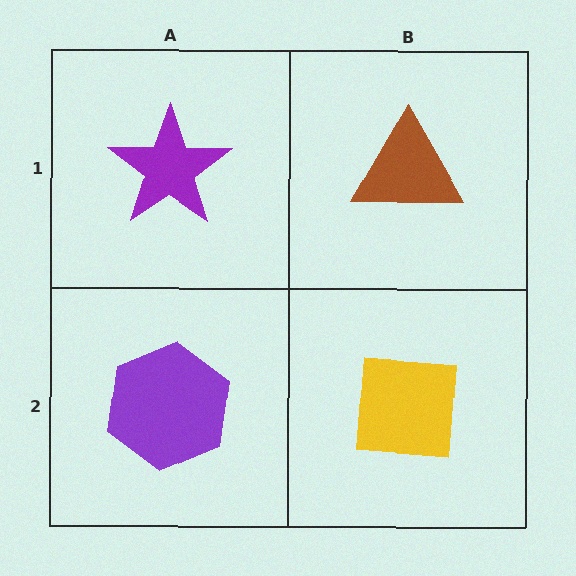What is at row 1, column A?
A purple star.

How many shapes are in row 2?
2 shapes.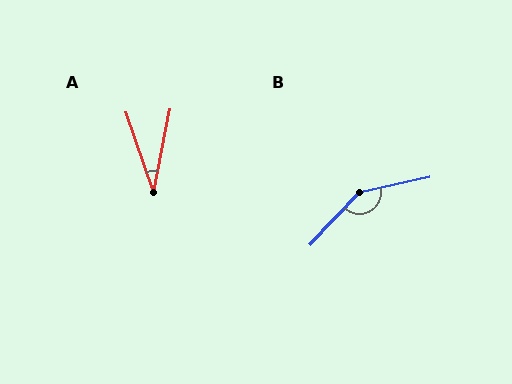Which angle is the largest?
B, at approximately 146 degrees.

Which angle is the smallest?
A, at approximately 30 degrees.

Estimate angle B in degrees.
Approximately 146 degrees.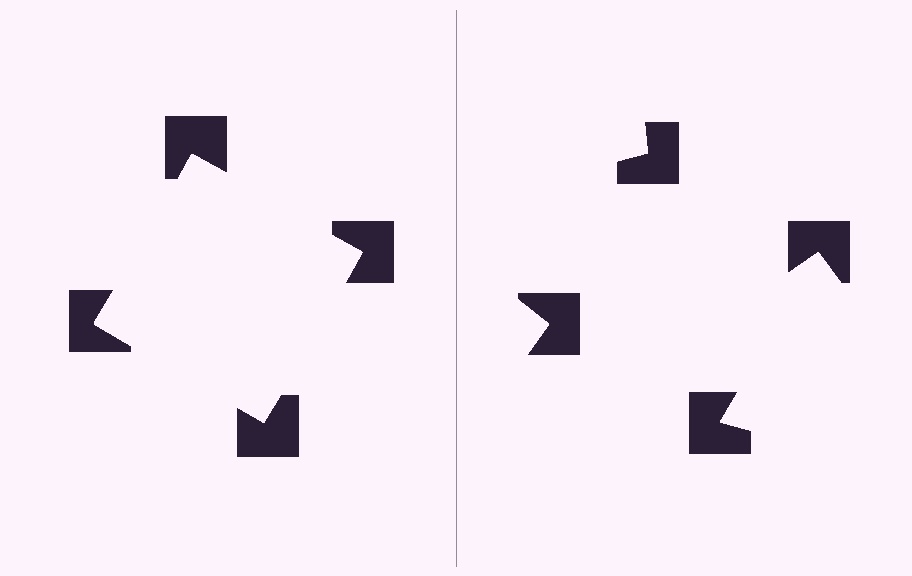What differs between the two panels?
The notched squares are positioned identically on both sides; only the wedge orientations differ. On the left they align to a square; on the right they are misaligned.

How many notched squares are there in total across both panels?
8 — 4 on each side.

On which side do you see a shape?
An illusory square appears on the left side. On the right side the wedge cuts are rotated, so no coherent shape forms.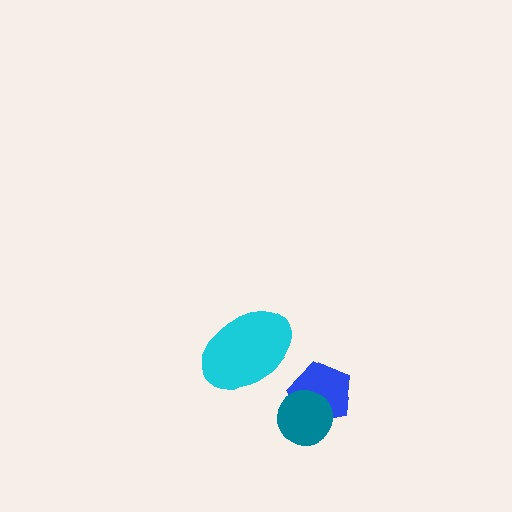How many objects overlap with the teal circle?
1 object overlaps with the teal circle.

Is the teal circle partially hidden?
No, no other shape covers it.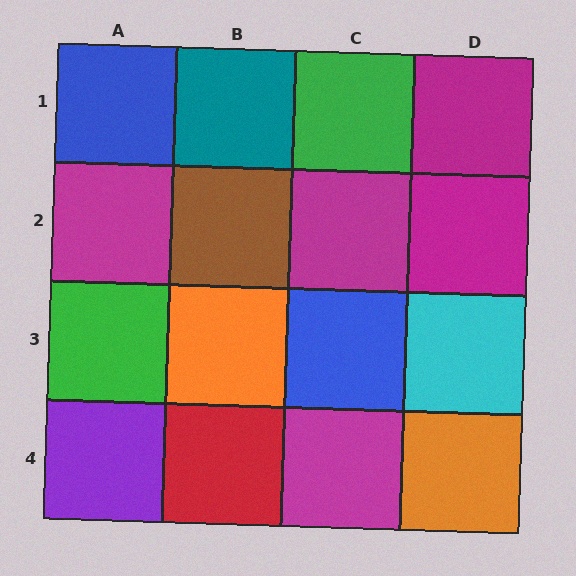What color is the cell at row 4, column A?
Purple.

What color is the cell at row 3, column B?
Orange.